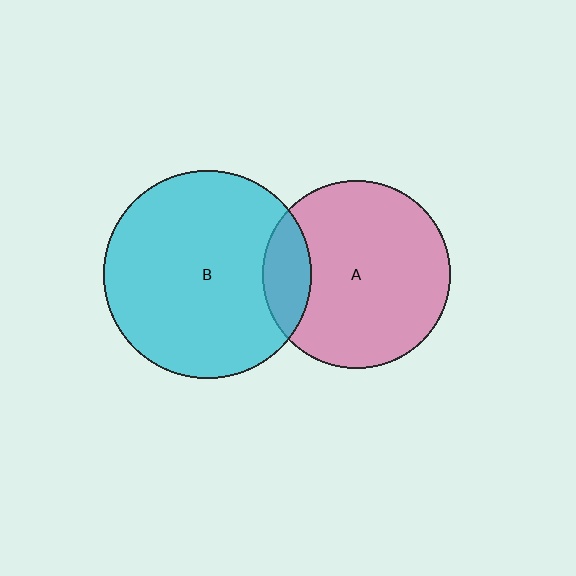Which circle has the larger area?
Circle B (cyan).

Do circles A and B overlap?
Yes.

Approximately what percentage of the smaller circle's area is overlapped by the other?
Approximately 15%.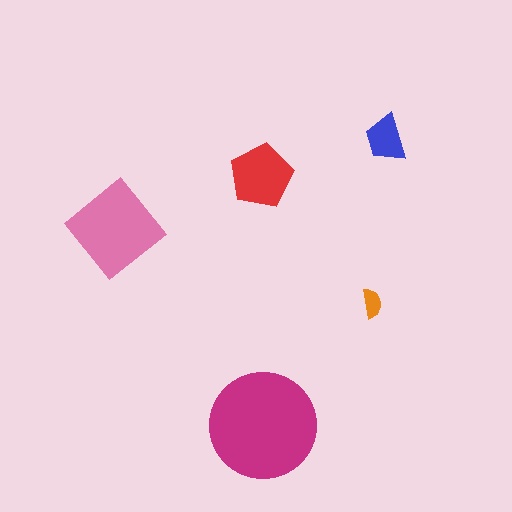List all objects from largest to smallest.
The magenta circle, the pink diamond, the red pentagon, the blue trapezoid, the orange semicircle.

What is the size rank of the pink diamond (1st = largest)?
2nd.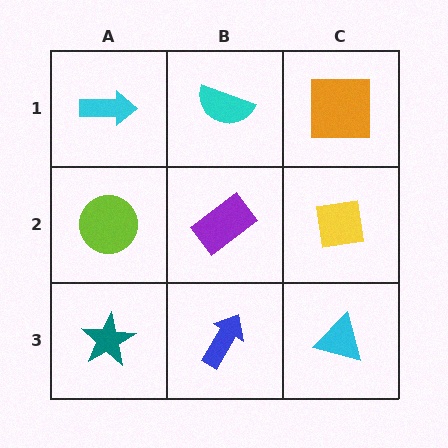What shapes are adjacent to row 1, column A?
A lime circle (row 2, column A), a cyan semicircle (row 1, column B).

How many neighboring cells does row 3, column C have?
2.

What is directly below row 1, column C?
A yellow square.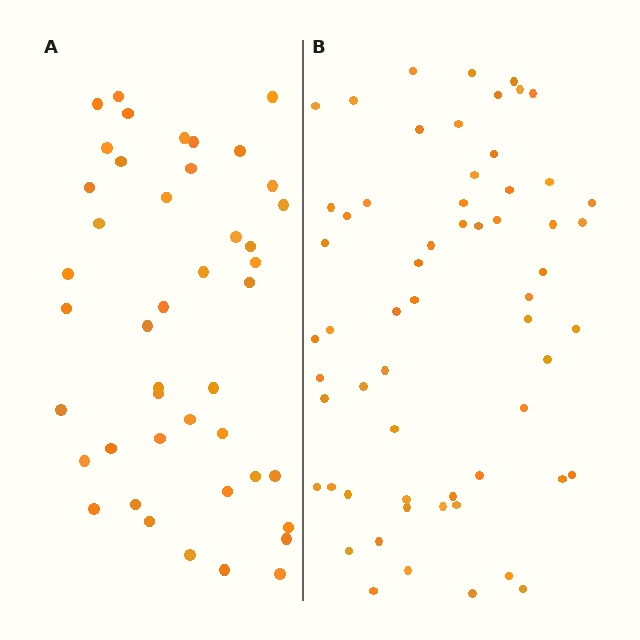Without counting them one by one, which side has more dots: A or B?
Region B (the right region) has more dots.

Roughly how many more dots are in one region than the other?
Region B has approximately 15 more dots than region A.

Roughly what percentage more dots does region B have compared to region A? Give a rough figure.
About 35% more.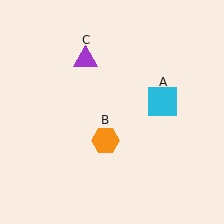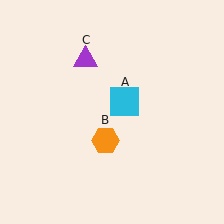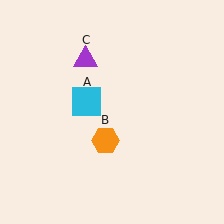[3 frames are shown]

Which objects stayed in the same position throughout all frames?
Orange hexagon (object B) and purple triangle (object C) remained stationary.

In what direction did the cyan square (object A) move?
The cyan square (object A) moved left.